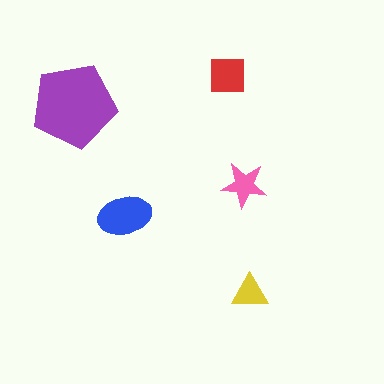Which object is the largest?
The purple pentagon.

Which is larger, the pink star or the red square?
The red square.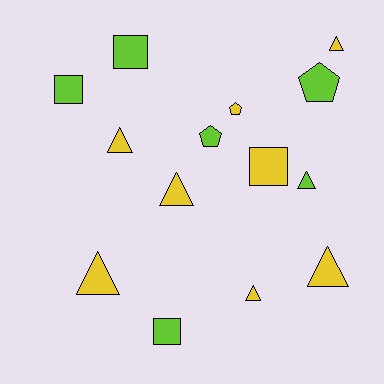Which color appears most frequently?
Yellow, with 8 objects.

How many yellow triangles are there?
There are 6 yellow triangles.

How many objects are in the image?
There are 14 objects.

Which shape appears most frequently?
Triangle, with 7 objects.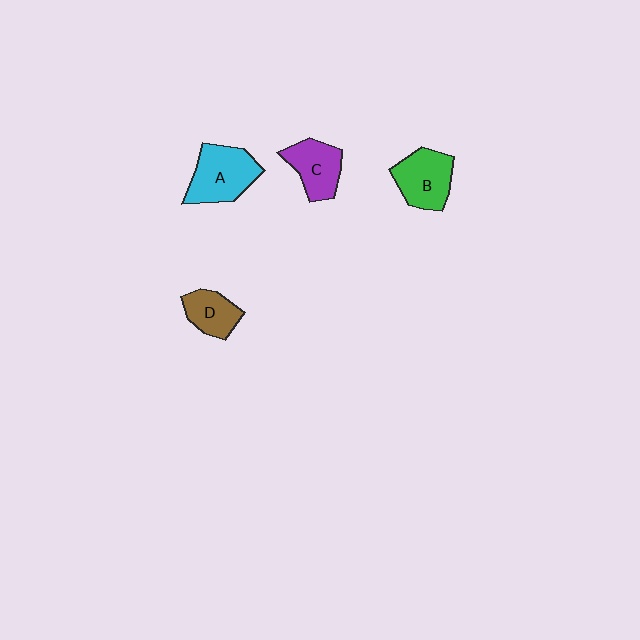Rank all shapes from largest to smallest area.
From largest to smallest: A (cyan), B (green), C (purple), D (brown).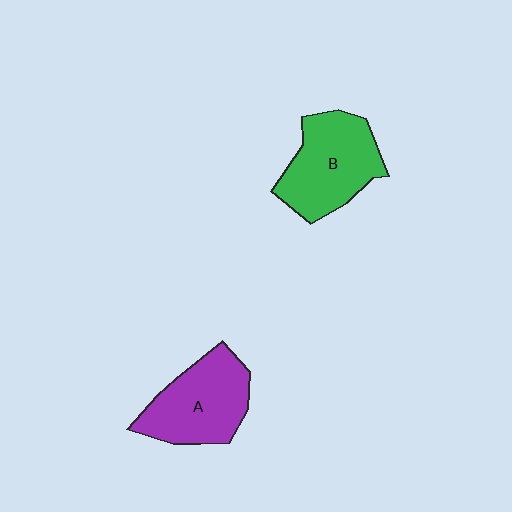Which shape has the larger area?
Shape B (green).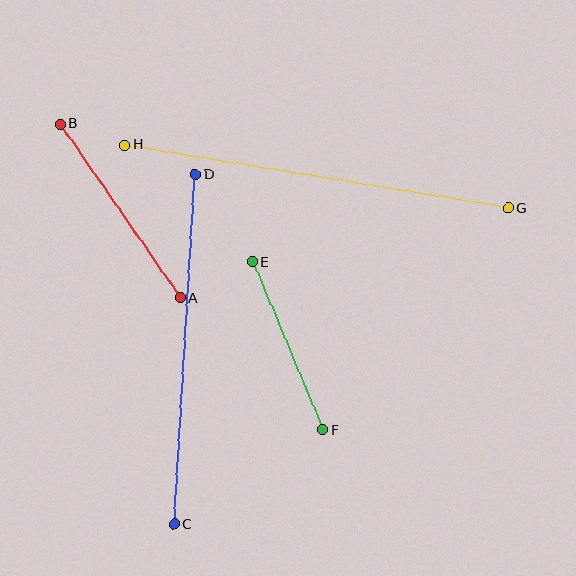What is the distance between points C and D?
The distance is approximately 350 pixels.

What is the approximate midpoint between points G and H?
The midpoint is at approximately (316, 176) pixels.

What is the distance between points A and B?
The distance is approximately 211 pixels.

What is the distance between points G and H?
The distance is approximately 389 pixels.